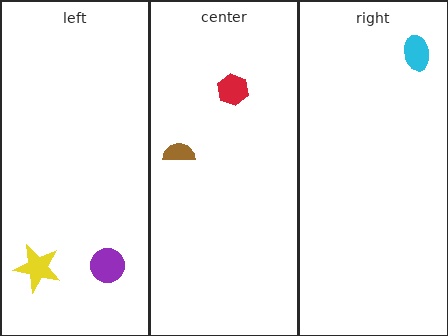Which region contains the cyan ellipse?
The right region.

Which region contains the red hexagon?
The center region.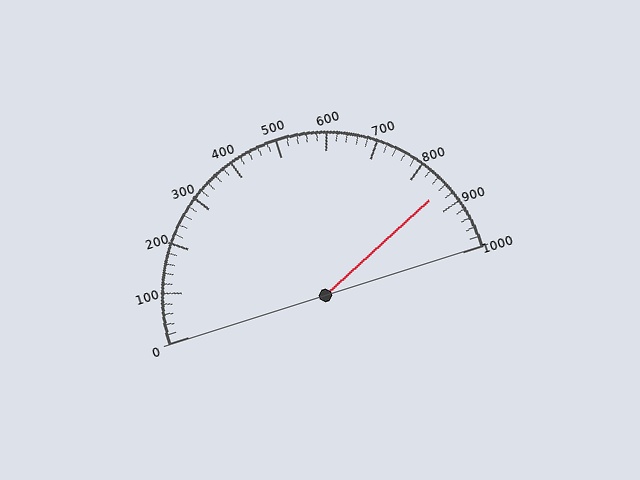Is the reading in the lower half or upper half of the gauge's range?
The reading is in the upper half of the range (0 to 1000).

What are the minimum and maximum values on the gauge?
The gauge ranges from 0 to 1000.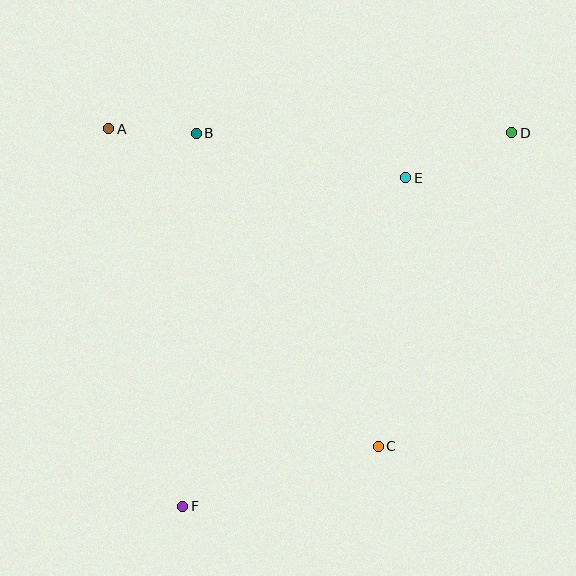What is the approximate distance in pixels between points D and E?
The distance between D and E is approximately 115 pixels.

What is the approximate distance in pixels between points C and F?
The distance between C and F is approximately 205 pixels.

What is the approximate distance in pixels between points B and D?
The distance between B and D is approximately 315 pixels.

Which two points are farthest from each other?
Points D and F are farthest from each other.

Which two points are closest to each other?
Points A and B are closest to each other.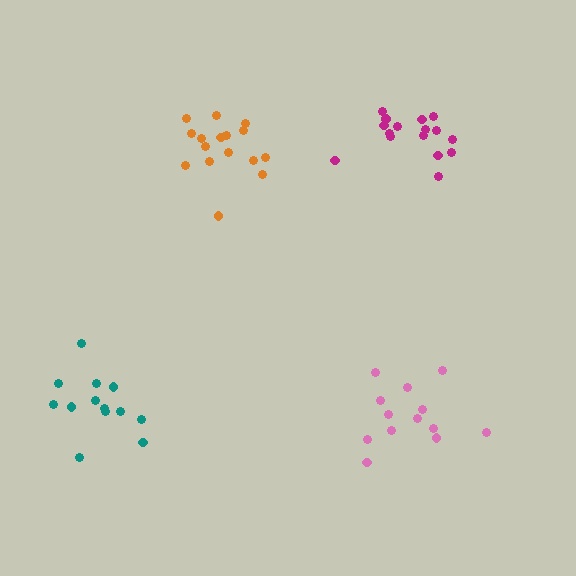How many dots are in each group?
Group 1: 16 dots, Group 2: 13 dots, Group 3: 16 dots, Group 4: 13 dots (58 total).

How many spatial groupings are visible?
There are 4 spatial groupings.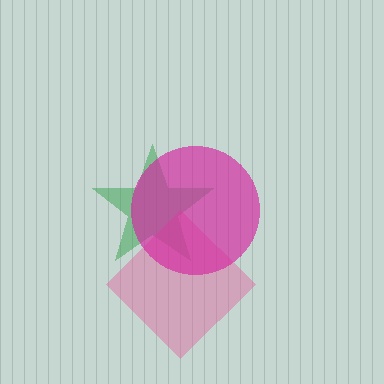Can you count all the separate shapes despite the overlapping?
Yes, there are 3 separate shapes.